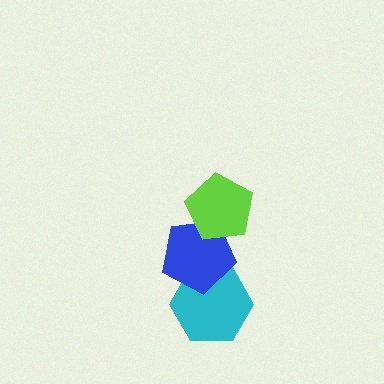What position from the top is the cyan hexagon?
The cyan hexagon is 3rd from the top.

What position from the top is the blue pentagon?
The blue pentagon is 2nd from the top.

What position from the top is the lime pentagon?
The lime pentagon is 1st from the top.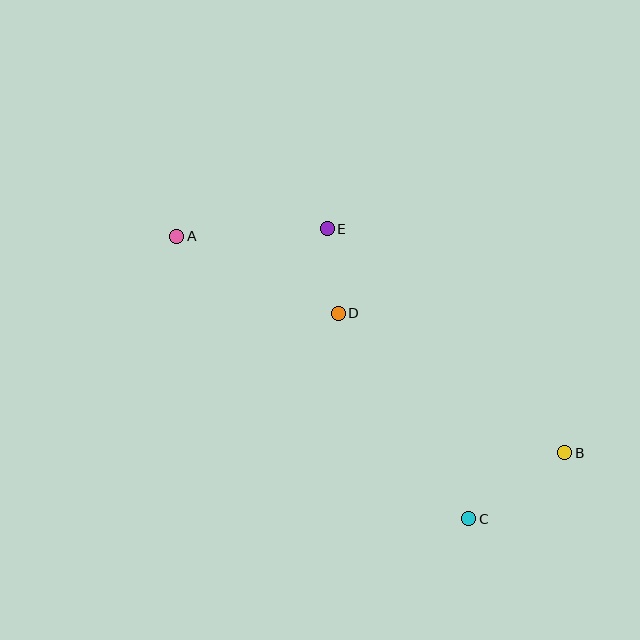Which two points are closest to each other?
Points D and E are closest to each other.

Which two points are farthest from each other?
Points A and B are farthest from each other.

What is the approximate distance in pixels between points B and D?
The distance between B and D is approximately 266 pixels.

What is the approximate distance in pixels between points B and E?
The distance between B and E is approximately 326 pixels.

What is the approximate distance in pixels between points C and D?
The distance between C and D is approximately 244 pixels.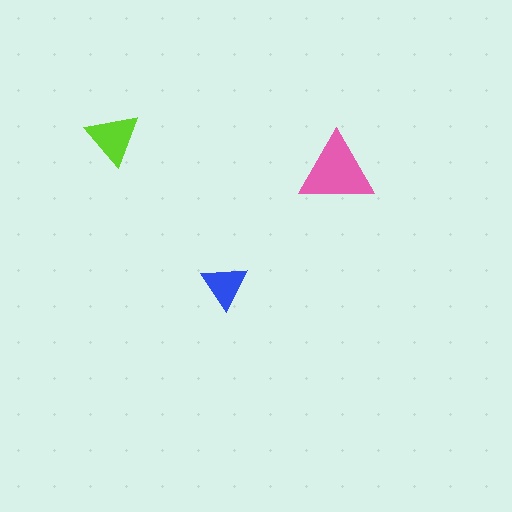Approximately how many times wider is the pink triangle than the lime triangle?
About 1.5 times wider.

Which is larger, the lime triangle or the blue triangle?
The lime one.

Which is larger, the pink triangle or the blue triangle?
The pink one.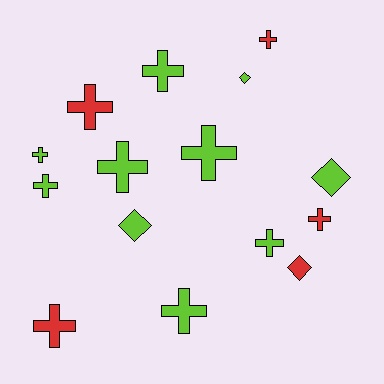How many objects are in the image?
There are 15 objects.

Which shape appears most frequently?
Cross, with 11 objects.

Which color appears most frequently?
Lime, with 10 objects.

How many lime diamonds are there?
There are 3 lime diamonds.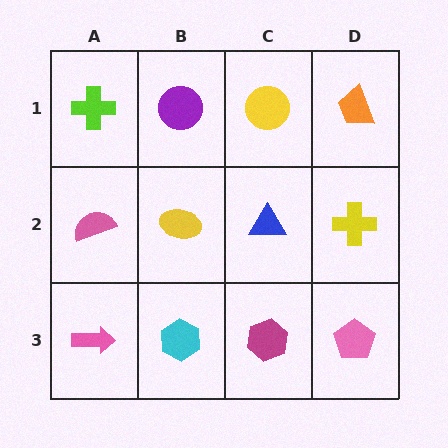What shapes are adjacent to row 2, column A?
A lime cross (row 1, column A), a pink arrow (row 3, column A), a yellow ellipse (row 2, column B).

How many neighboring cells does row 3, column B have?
3.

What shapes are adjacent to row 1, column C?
A blue triangle (row 2, column C), a purple circle (row 1, column B), an orange trapezoid (row 1, column D).